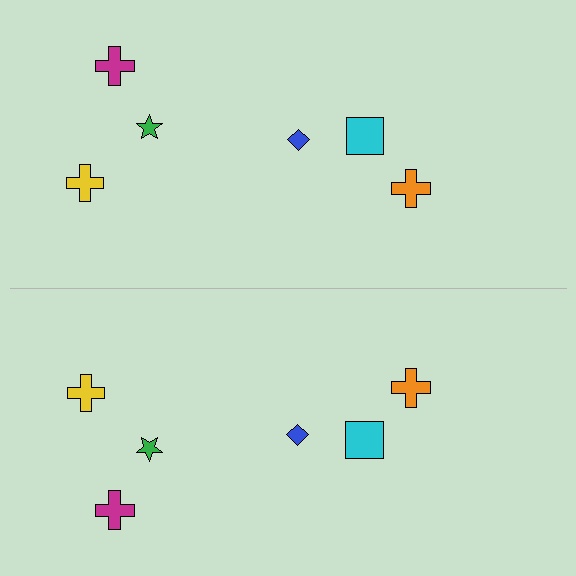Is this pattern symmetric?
Yes, this pattern has bilateral (reflection) symmetry.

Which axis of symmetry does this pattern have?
The pattern has a horizontal axis of symmetry running through the center of the image.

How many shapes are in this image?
There are 12 shapes in this image.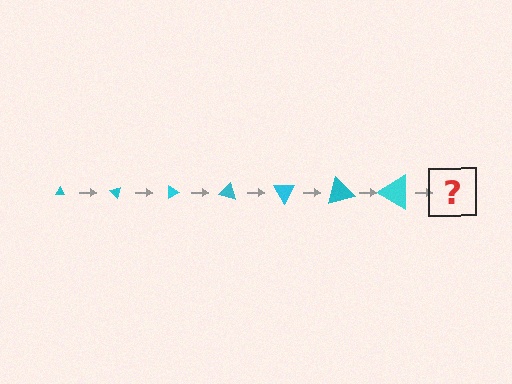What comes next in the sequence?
The next element should be a triangle, larger than the previous one and rotated 315 degrees from the start.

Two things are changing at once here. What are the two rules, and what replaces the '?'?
The two rules are that the triangle grows larger each step and it rotates 45 degrees each step. The '?' should be a triangle, larger than the previous one and rotated 315 degrees from the start.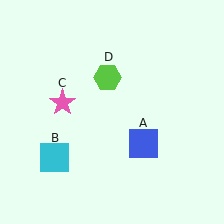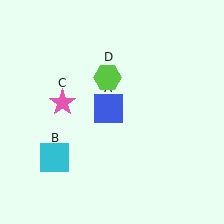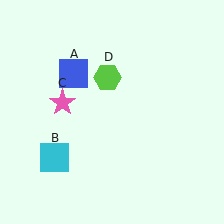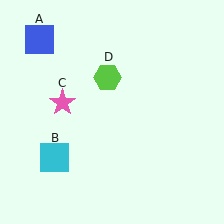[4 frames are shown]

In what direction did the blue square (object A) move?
The blue square (object A) moved up and to the left.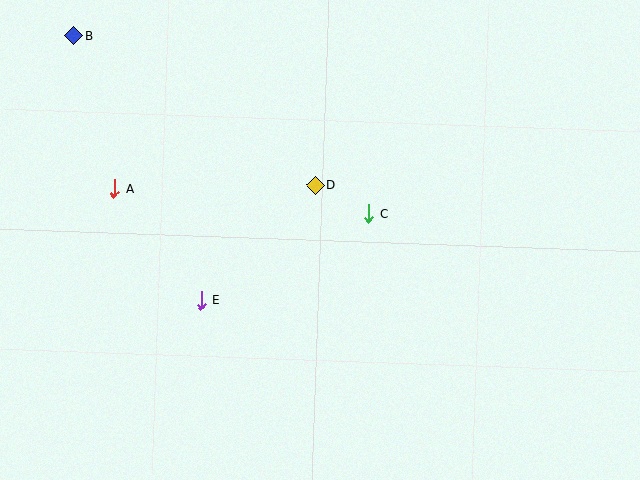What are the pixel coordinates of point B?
Point B is at (74, 35).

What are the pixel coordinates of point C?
Point C is at (369, 214).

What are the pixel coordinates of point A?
Point A is at (114, 188).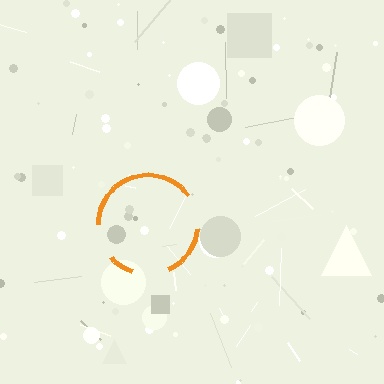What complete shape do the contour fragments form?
The contour fragments form a circle.